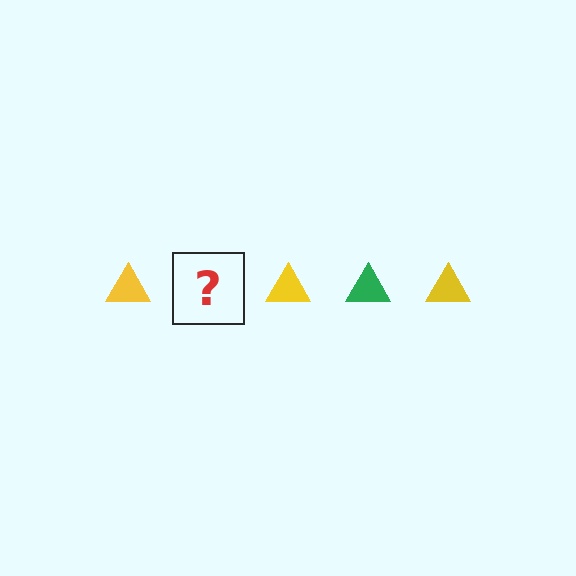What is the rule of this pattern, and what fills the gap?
The rule is that the pattern cycles through yellow, green triangles. The gap should be filled with a green triangle.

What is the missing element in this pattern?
The missing element is a green triangle.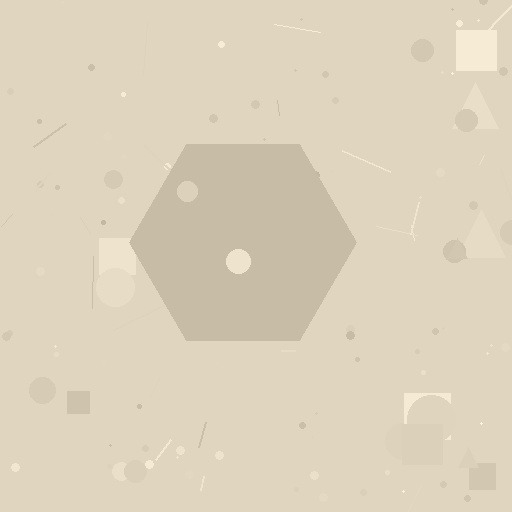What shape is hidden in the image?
A hexagon is hidden in the image.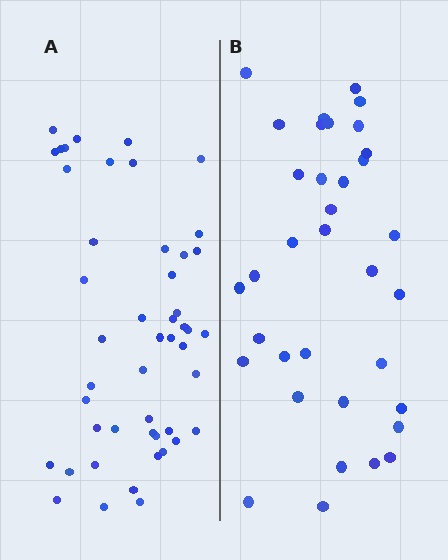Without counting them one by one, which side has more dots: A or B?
Region A (the left region) has more dots.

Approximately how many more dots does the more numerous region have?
Region A has approximately 15 more dots than region B.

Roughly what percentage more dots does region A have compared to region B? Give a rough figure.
About 35% more.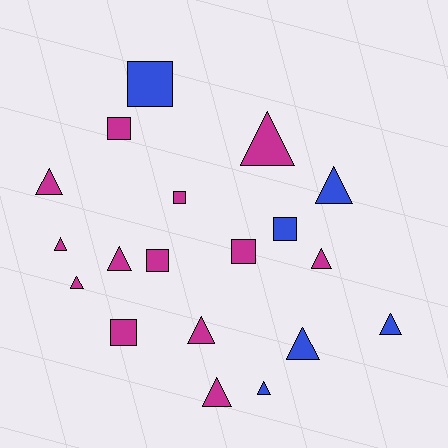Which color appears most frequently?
Magenta, with 13 objects.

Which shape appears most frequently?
Triangle, with 12 objects.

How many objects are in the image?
There are 19 objects.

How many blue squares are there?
There are 2 blue squares.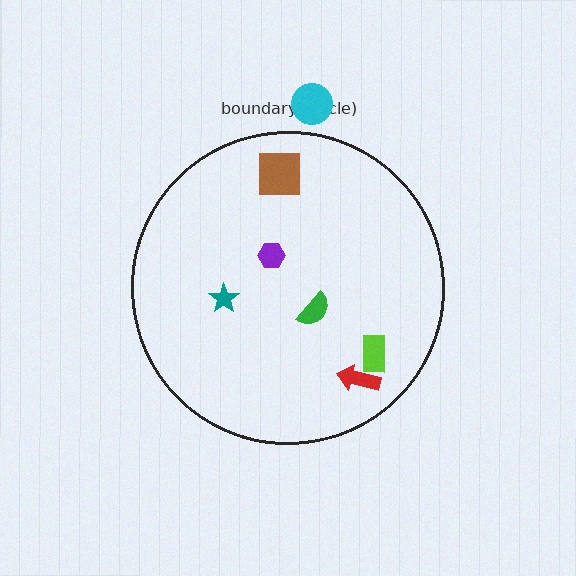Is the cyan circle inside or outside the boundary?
Outside.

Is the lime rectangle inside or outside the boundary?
Inside.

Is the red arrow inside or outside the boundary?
Inside.